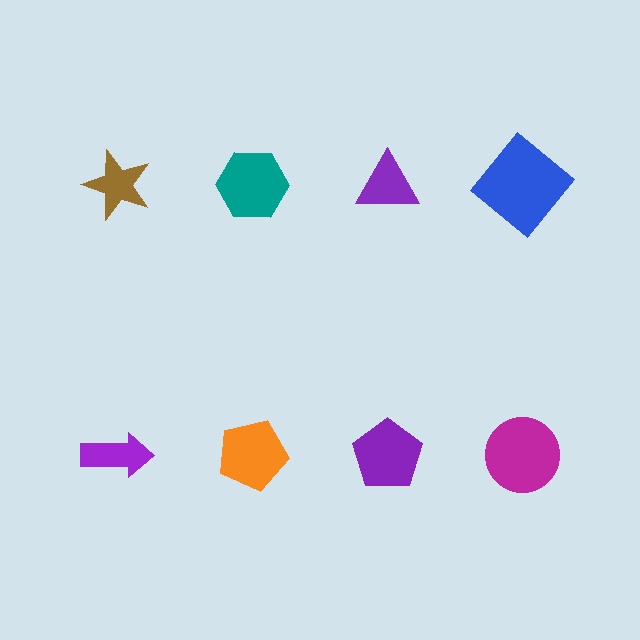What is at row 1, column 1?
A brown star.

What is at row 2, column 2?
An orange pentagon.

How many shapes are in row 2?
4 shapes.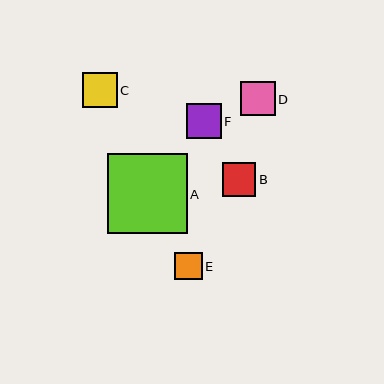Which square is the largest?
Square A is the largest with a size of approximately 80 pixels.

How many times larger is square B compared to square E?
Square B is approximately 1.2 times the size of square E.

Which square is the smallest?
Square E is the smallest with a size of approximately 28 pixels.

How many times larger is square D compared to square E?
Square D is approximately 1.2 times the size of square E.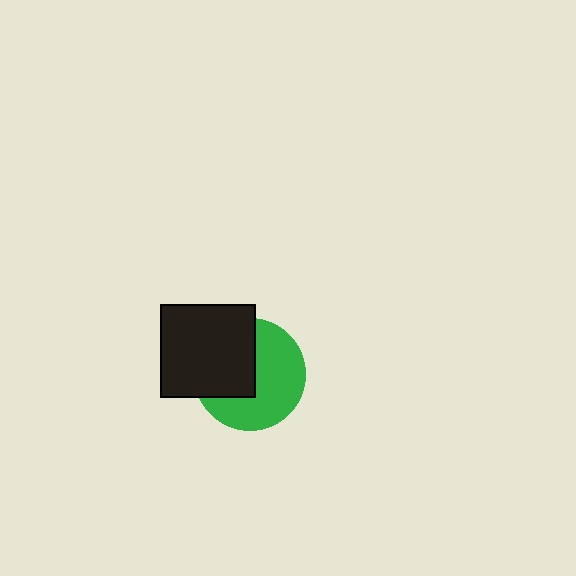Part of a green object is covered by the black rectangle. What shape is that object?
It is a circle.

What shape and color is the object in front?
The object in front is a black rectangle.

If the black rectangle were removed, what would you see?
You would see the complete green circle.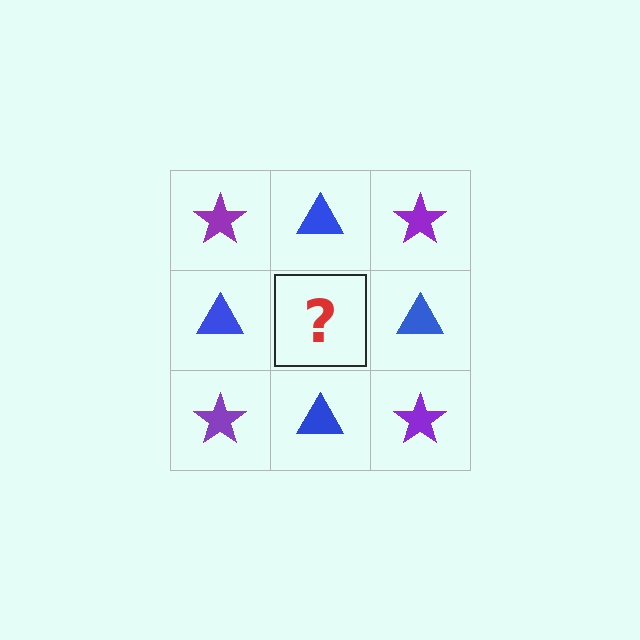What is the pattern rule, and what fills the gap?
The rule is that it alternates purple star and blue triangle in a checkerboard pattern. The gap should be filled with a purple star.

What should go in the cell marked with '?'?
The missing cell should contain a purple star.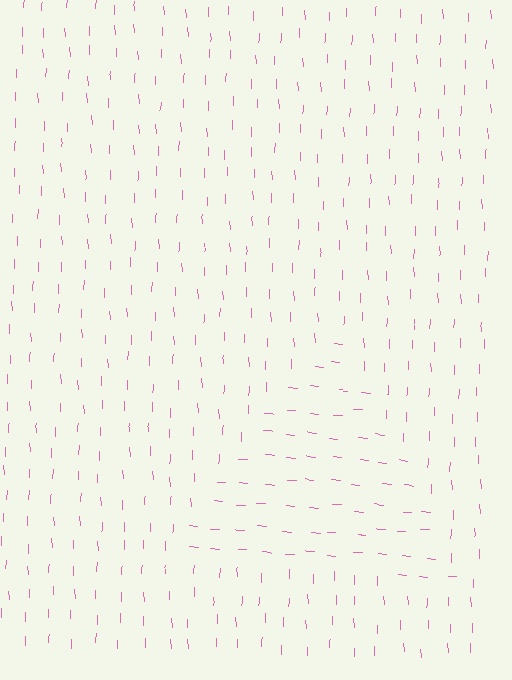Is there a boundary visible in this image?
Yes, there is a texture boundary formed by a change in line orientation.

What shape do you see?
I see a triangle.